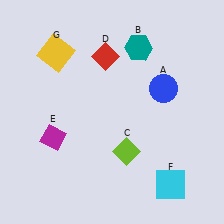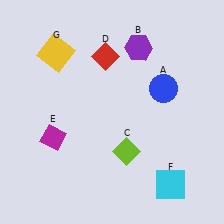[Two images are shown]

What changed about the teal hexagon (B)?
In Image 1, B is teal. In Image 2, it changed to purple.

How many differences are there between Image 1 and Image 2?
There is 1 difference between the two images.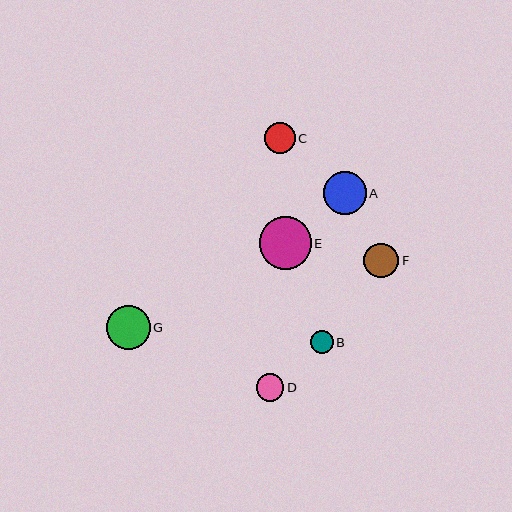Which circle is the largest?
Circle E is the largest with a size of approximately 52 pixels.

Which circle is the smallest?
Circle B is the smallest with a size of approximately 23 pixels.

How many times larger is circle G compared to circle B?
Circle G is approximately 1.9 times the size of circle B.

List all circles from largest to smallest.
From largest to smallest: E, G, A, F, C, D, B.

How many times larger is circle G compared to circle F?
Circle G is approximately 1.3 times the size of circle F.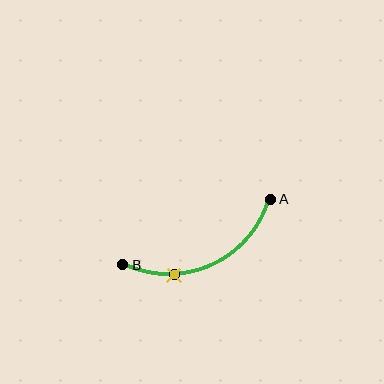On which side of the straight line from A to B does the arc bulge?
The arc bulges below the straight line connecting A and B.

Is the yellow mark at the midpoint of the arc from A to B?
No. The yellow mark lies on the arc but is closer to endpoint B. The arc midpoint would be at the point on the curve equidistant along the arc from both A and B.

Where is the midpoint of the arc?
The arc midpoint is the point on the curve farthest from the straight line joining A and B. It sits below that line.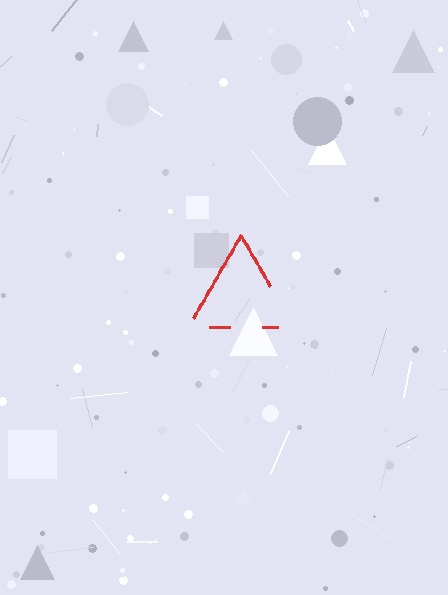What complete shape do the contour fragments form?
The contour fragments form a triangle.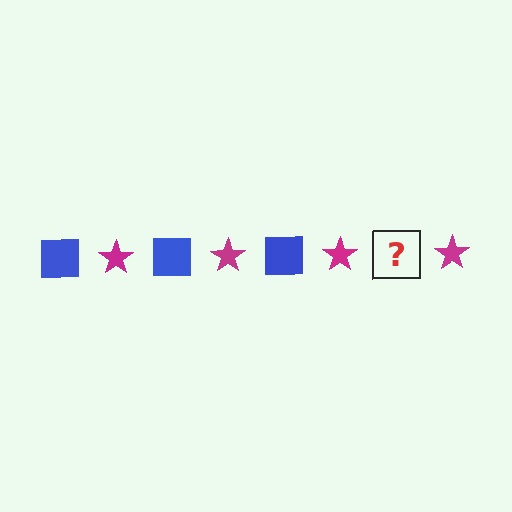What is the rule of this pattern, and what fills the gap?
The rule is that the pattern alternates between blue square and magenta star. The gap should be filled with a blue square.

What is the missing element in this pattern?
The missing element is a blue square.